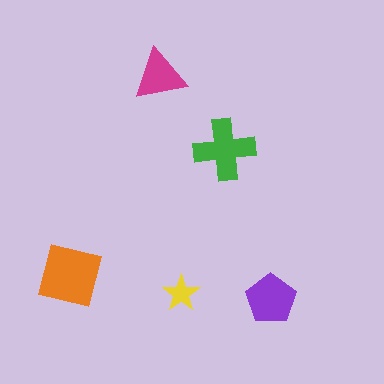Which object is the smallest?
The yellow star.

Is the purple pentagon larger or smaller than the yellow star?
Larger.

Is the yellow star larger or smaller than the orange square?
Smaller.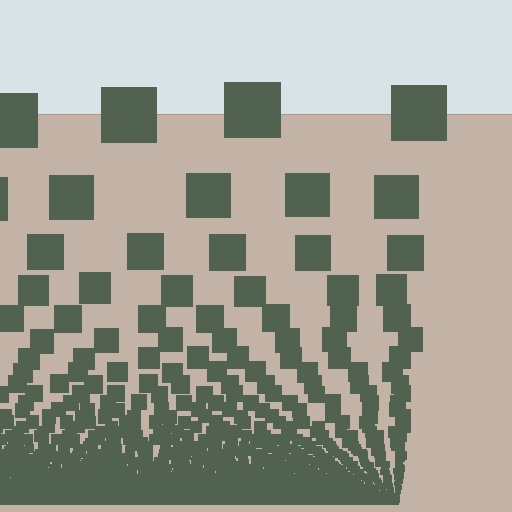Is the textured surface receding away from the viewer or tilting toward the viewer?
The surface appears to tilt toward the viewer. Texture elements get larger and sparser toward the top.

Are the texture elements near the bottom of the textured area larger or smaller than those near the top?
Smaller. The gradient is inverted — elements near the bottom are smaller and denser.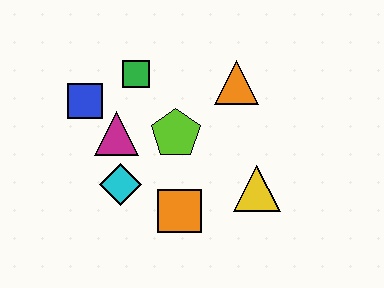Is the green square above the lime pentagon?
Yes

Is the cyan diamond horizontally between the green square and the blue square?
Yes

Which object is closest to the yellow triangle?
The orange square is closest to the yellow triangle.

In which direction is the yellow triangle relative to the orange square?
The yellow triangle is to the right of the orange square.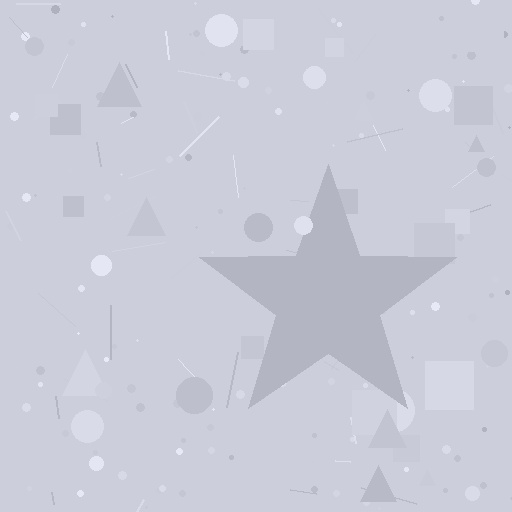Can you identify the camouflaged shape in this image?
The camouflaged shape is a star.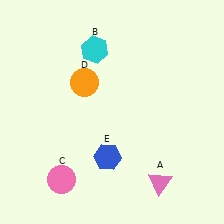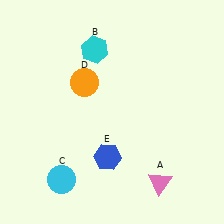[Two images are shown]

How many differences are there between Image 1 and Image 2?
There is 1 difference between the two images.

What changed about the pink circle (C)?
In Image 1, C is pink. In Image 2, it changed to cyan.